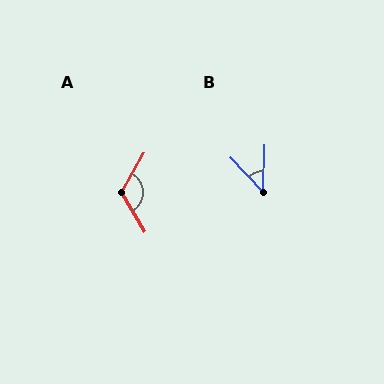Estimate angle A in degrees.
Approximately 119 degrees.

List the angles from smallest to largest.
B (45°), A (119°).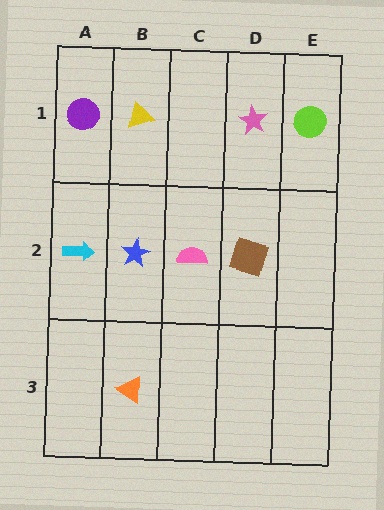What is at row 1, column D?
A pink star.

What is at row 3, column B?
An orange triangle.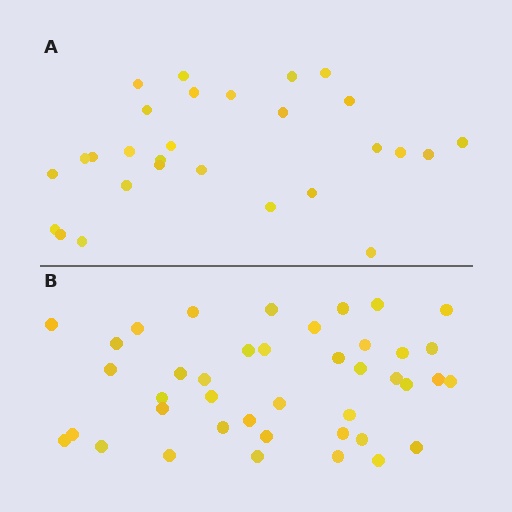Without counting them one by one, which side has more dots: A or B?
Region B (the bottom region) has more dots.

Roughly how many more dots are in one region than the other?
Region B has approximately 15 more dots than region A.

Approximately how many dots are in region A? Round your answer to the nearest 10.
About 30 dots. (The exact count is 28, which rounds to 30.)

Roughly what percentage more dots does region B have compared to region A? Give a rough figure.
About 45% more.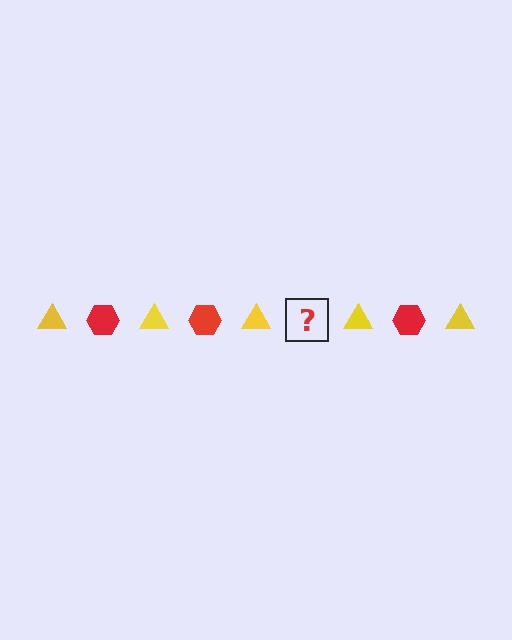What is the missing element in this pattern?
The missing element is a red hexagon.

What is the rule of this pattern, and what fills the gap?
The rule is that the pattern alternates between yellow triangle and red hexagon. The gap should be filled with a red hexagon.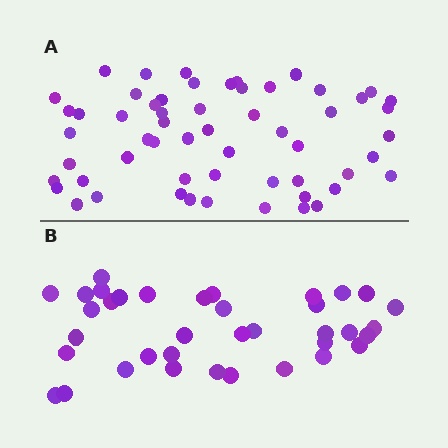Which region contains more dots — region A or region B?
Region A (the top region) has more dots.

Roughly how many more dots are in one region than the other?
Region A has approximately 20 more dots than region B.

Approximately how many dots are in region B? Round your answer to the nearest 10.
About 40 dots. (The exact count is 37, which rounds to 40.)